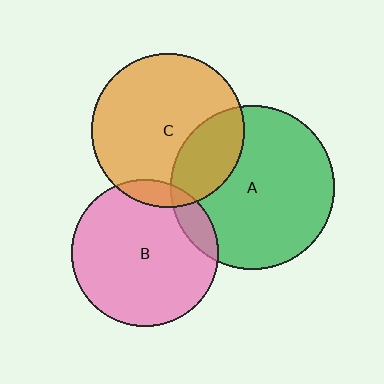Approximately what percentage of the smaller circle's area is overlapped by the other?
Approximately 10%.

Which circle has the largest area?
Circle A (green).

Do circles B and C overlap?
Yes.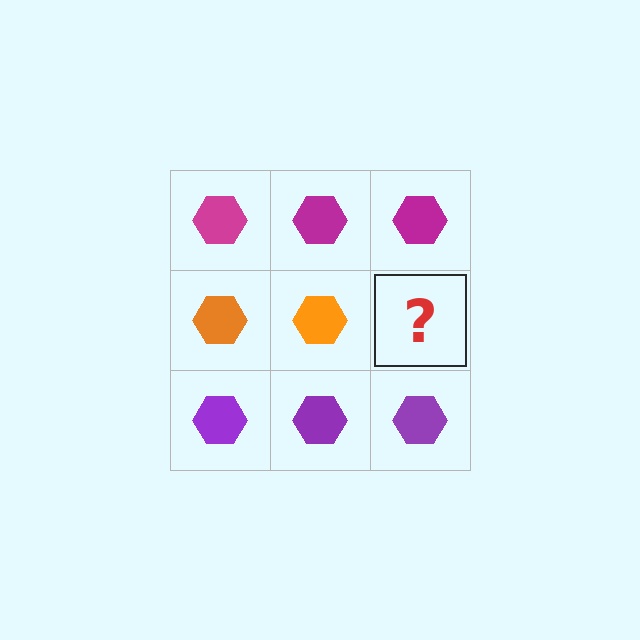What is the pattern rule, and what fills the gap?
The rule is that each row has a consistent color. The gap should be filled with an orange hexagon.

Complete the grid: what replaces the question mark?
The question mark should be replaced with an orange hexagon.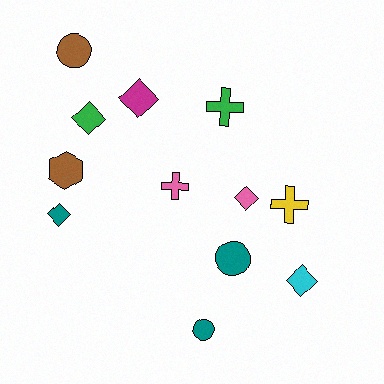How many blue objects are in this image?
There are no blue objects.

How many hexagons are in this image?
There is 1 hexagon.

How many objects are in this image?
There are 12 objects.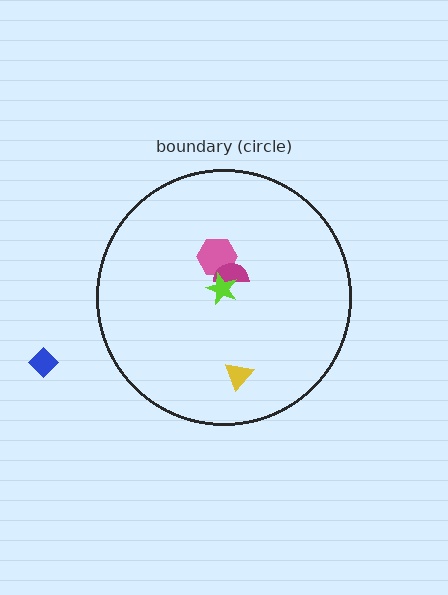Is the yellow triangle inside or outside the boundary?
Inside.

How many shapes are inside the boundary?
4 inside, 1 outside.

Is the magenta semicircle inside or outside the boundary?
Inside.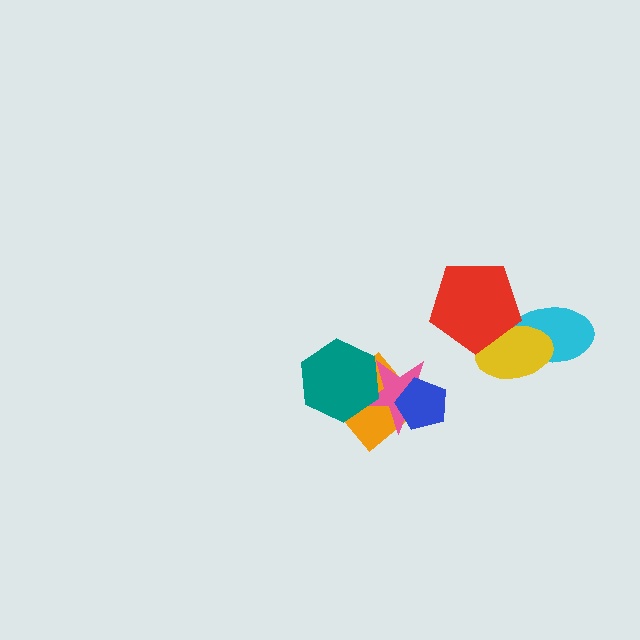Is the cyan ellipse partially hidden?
Yes, it is partially covered by another shape.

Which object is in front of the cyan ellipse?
The yellow ellipse is in front of the cyan ellipse.